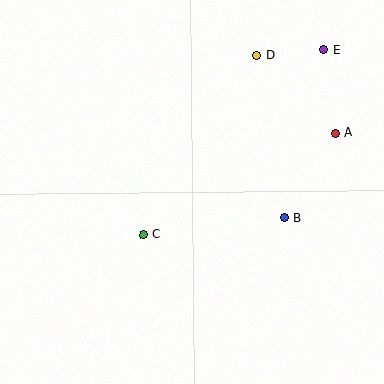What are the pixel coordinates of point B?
Point B is at (284, 218).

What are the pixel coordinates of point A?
Point A is at (335, 133).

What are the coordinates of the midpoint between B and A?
The midpoint between B and A is at (310, 175).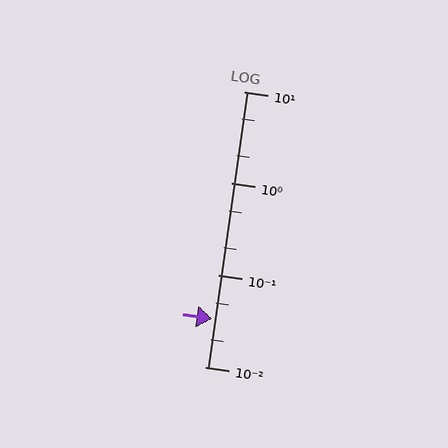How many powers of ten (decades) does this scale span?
The scale spans 3 decades, from 0.01 to 10.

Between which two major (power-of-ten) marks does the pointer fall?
The pointer is between 0.01 and 0.1.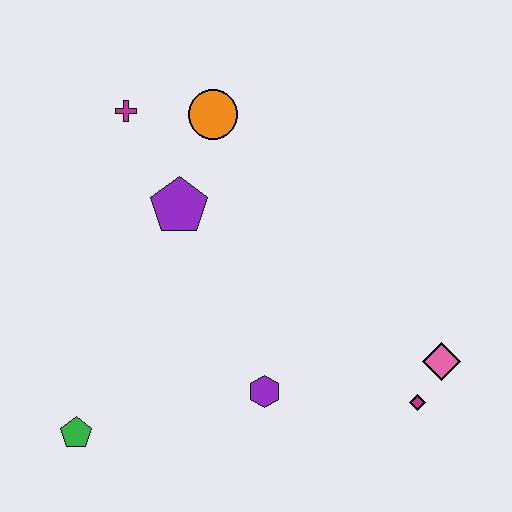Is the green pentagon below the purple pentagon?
Yes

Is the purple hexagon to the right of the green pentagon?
Yes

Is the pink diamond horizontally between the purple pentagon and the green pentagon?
No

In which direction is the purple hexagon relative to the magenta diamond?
The purple hexagon is to the left of the magenta diamond.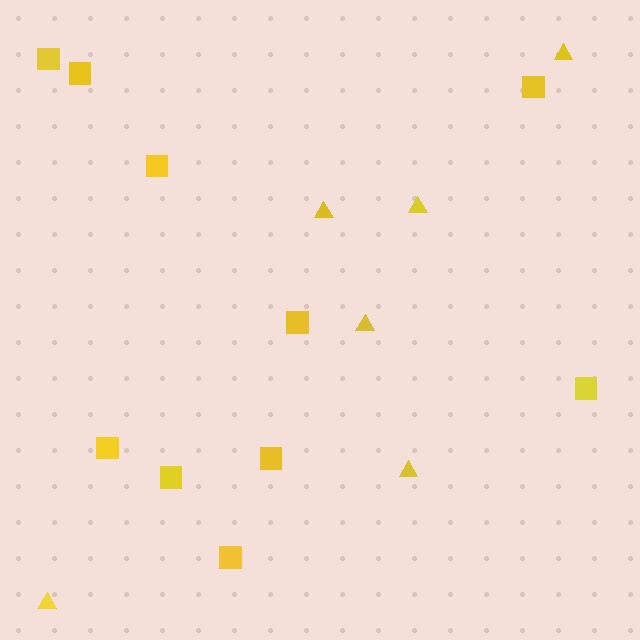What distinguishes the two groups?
There are 2 groups: one group of squares (10) and one group of triangles (6).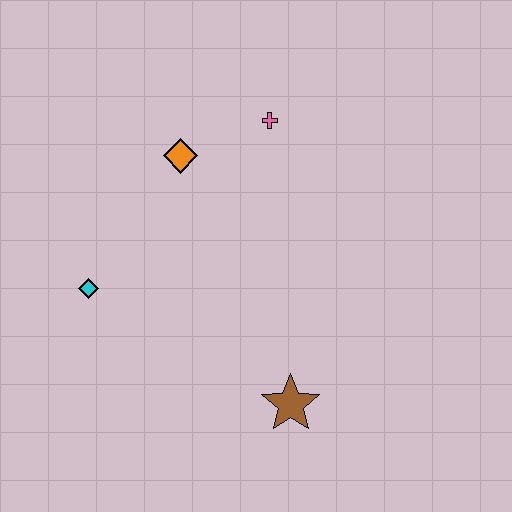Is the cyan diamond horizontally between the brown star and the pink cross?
No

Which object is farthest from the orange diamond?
The brown star is farthest from the orange diamond.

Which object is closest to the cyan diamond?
The orange diamond is closest to the cyan diamond.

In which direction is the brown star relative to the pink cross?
The brown star is below the pink cross.